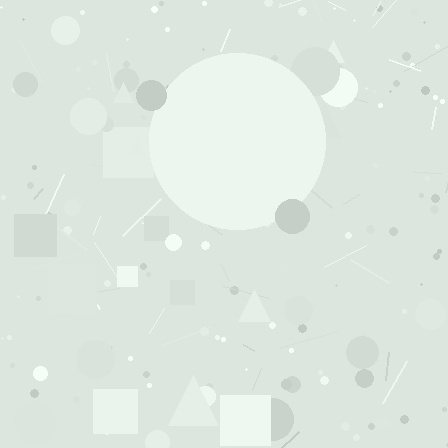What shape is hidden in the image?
A circle is hidden in the image.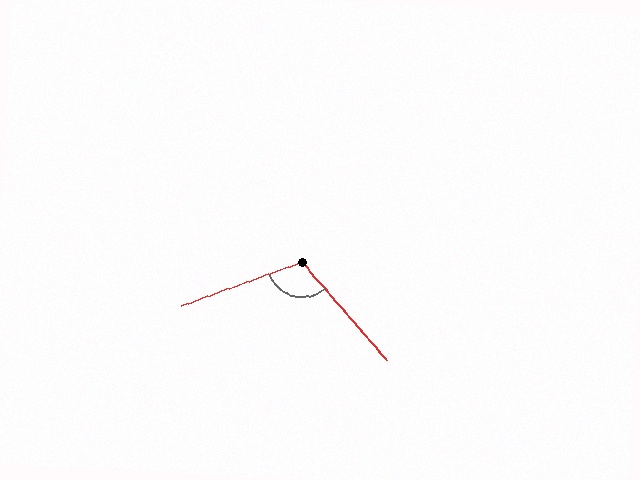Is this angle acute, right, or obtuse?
It is obtuse.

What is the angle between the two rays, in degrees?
Approximately 112 degrees.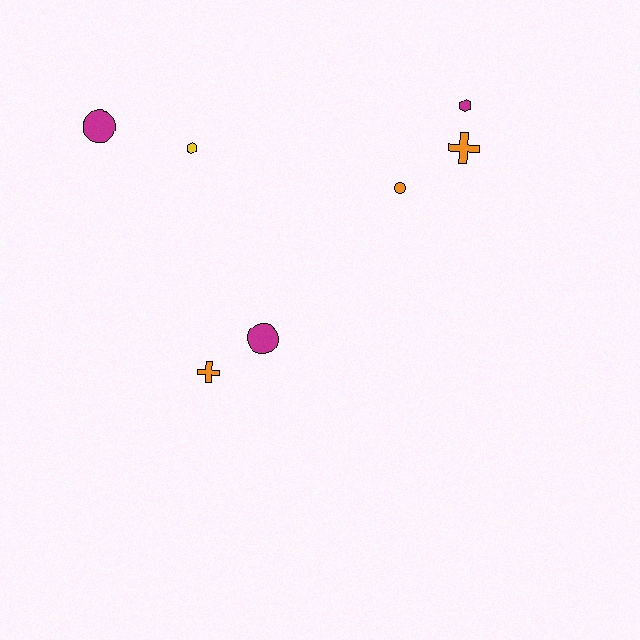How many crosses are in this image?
There are 2 crosses.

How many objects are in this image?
There are 7 objects.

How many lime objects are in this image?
There are no lime objects.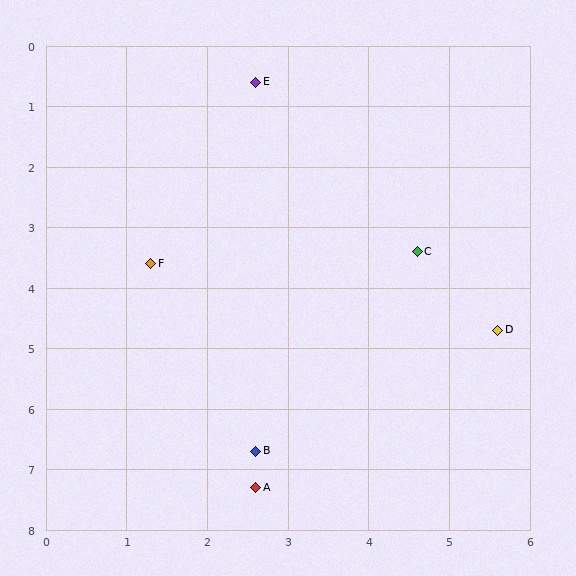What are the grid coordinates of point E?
Point E is at approximately (2.6, 0.6).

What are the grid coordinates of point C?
Point C is at approximately (4.6, 3.4).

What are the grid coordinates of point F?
Point F is at approximately (1.3, 3.6).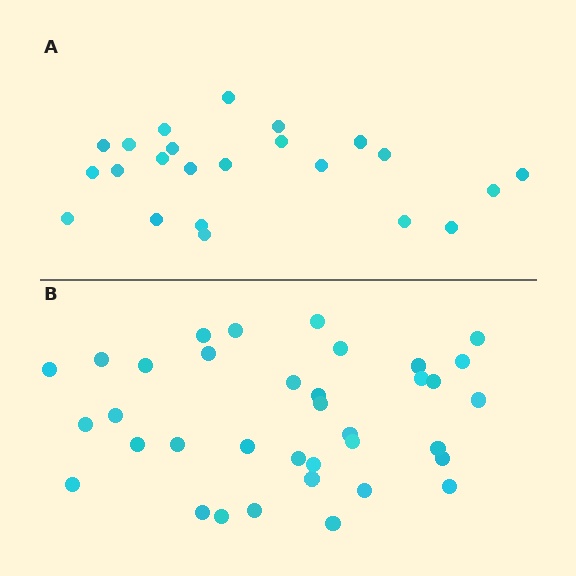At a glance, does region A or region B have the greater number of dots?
Region B (the bottom region) has more dots.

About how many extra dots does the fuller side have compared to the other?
Region B has approximately 15 more dots than region A.